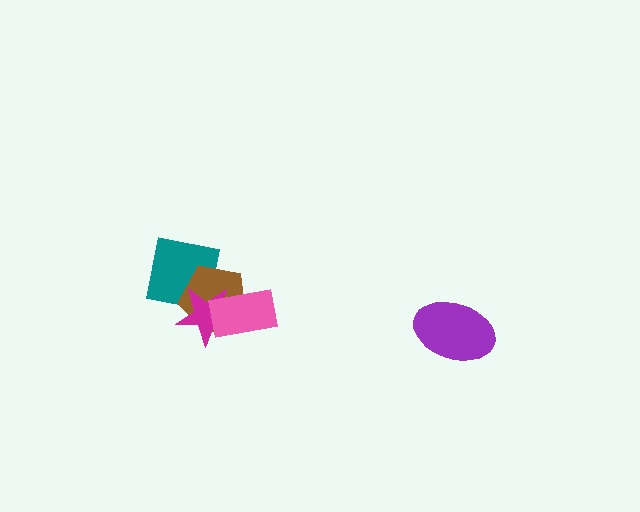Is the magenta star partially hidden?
Yes, it is partially covered by another shape.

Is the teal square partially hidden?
Yes, it is partially covered by another shape.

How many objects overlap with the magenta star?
3 objects overlap with the magenta star.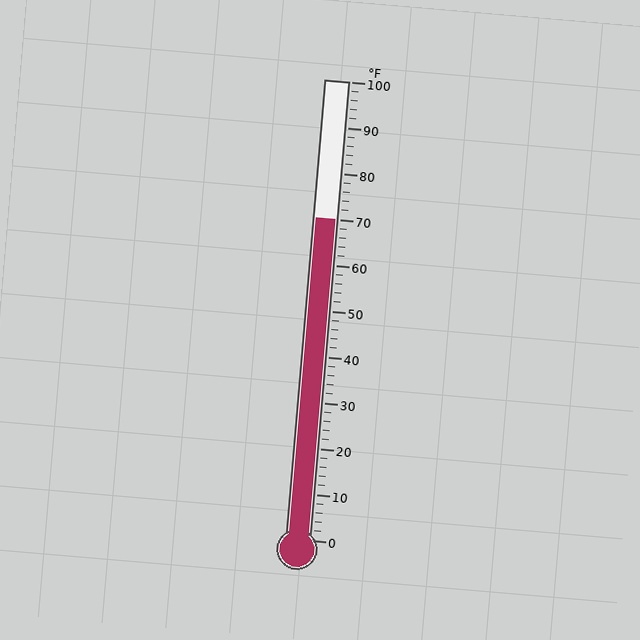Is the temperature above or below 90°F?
The temperature is below 90°F.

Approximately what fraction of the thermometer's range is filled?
The thermometer is filled to approximately 70% of its range.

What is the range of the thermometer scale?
The thermometer scale ranges from 0°F to 100°F.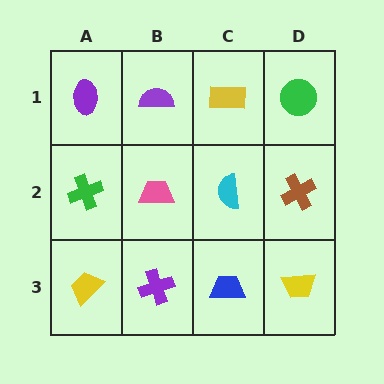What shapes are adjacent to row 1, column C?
A cyan semicircle (row 2, column C), a purple semicircle (row 1, column B), a green circle (row 1, column D).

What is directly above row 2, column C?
A yellow rectangle.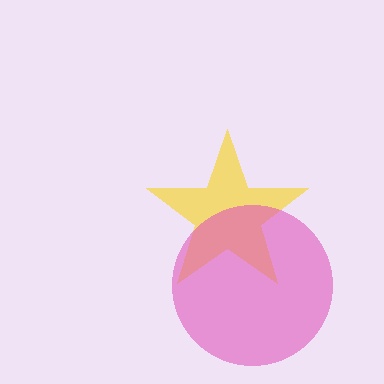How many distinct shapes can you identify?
There are 2 distinct shapes: a yellow star, a pink circle.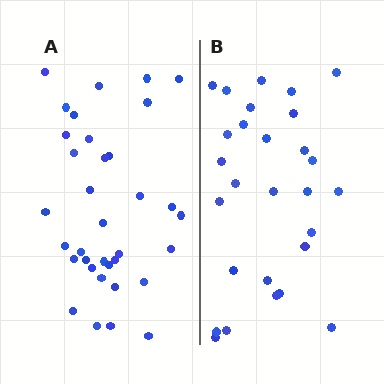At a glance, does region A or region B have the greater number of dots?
Region A (the left region) has more dots.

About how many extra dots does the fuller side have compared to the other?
Region A has roughly 8 or so more dots than region B.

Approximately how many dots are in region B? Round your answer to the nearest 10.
About 30 dots. (The exact count is 28, which rounds to 30.)